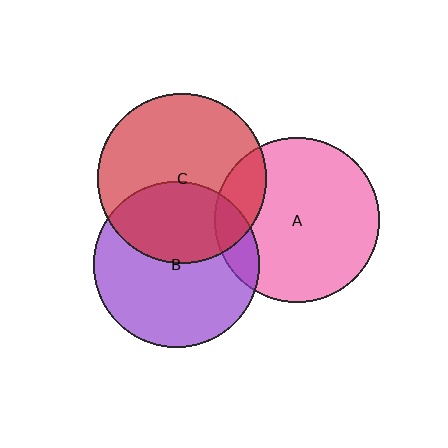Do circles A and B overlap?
Yes.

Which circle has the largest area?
Circle C (red).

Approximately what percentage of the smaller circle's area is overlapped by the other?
Approximately 10%.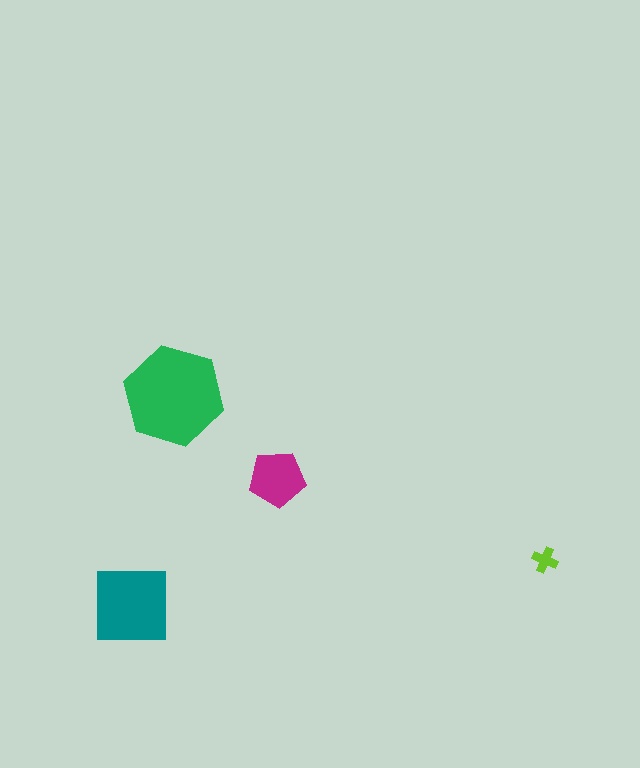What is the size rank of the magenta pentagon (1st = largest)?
3rd.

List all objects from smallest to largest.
The lime cross, the magenta pentagon, the teal square, the green hexagon.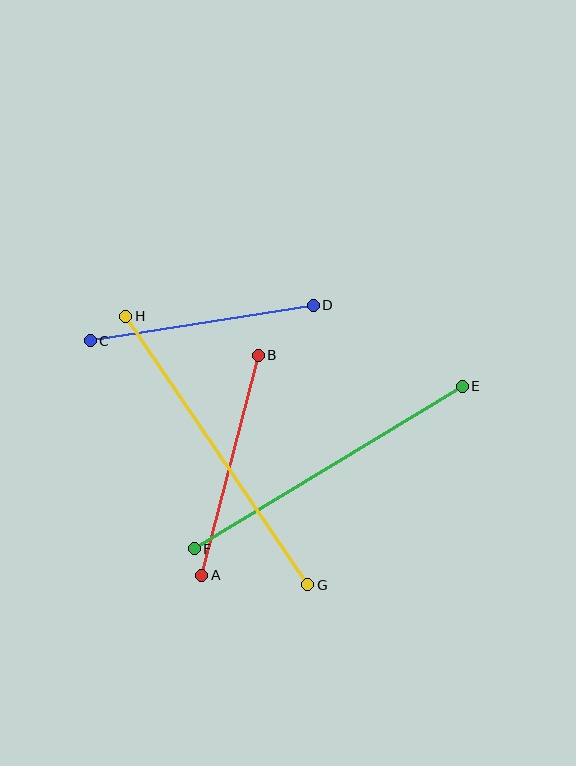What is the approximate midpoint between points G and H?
The midpoint is at approximately (217, 450) pixels.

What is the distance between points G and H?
The distance is approximately 324 pixels.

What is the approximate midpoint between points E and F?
The midpoint is at approximately (328, 467) pixels.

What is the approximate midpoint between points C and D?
The midpoint is at approximately (202, 323) pixels.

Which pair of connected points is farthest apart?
Points G and H are farthest apart.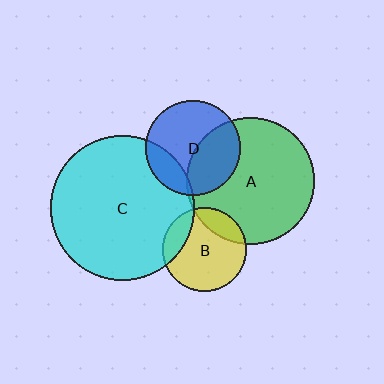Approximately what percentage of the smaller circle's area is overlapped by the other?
Approximately 15%.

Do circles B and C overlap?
Yes.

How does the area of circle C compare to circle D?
Approximately 2.3 times.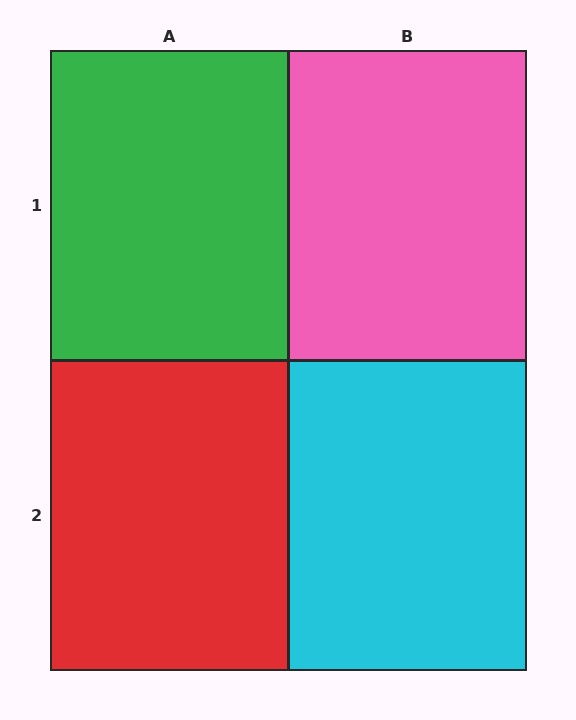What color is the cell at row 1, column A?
Green.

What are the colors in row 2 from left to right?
Red, cyan.